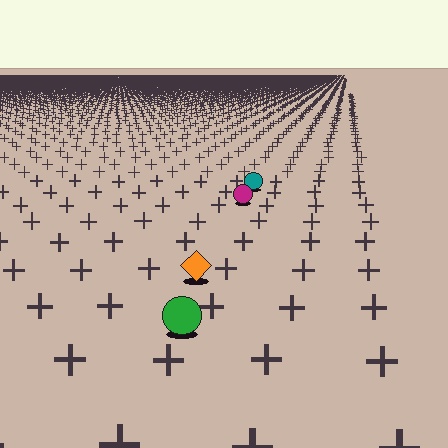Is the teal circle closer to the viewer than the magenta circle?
No. The magenta circle is closer — you can tell from the texture gradient: the ground texture is coarser near it.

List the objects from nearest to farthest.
From nearest to farthest: the green circle, the orange diamond, the magenta circle, the teal circle.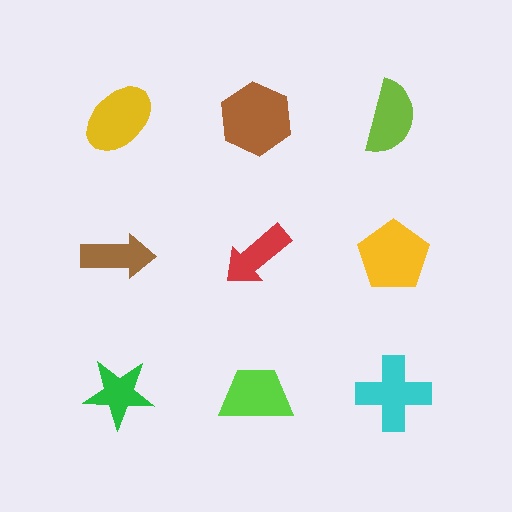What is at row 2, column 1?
A brown arrow.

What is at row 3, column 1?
A green star.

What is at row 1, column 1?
A yellow ellipse.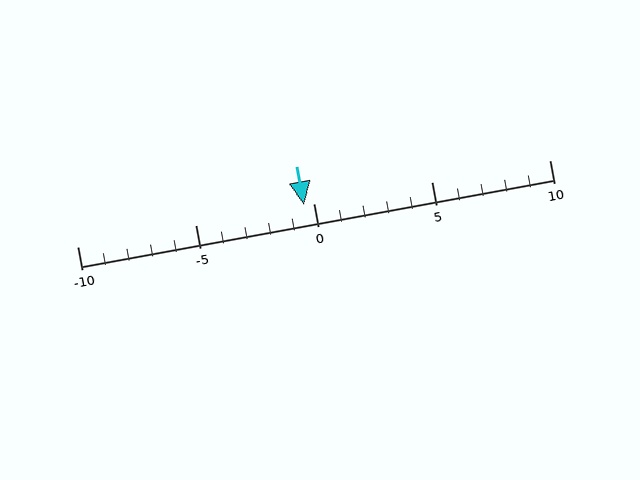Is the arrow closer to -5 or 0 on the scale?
The arrow is closer to 0.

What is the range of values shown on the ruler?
The ruler shows values from -10 to 10.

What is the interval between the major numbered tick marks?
The major tick marks are spaced 5 units apart.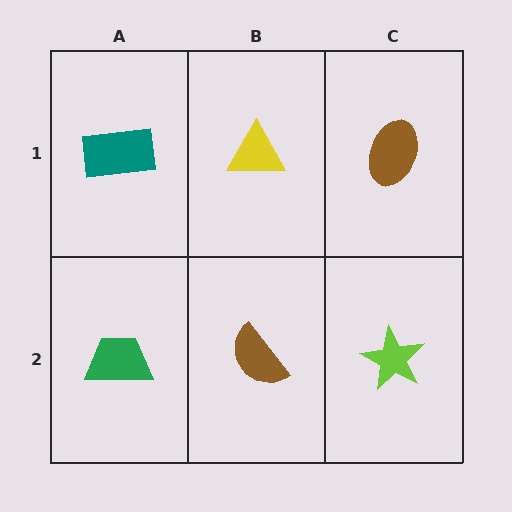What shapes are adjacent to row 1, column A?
A green trapezoid (row 2, column A), a yellow triangle (row 1, column B).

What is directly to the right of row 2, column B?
A lime star.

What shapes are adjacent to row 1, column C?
A lime star (row 2, column C), a yellow triangle (row 1, column B).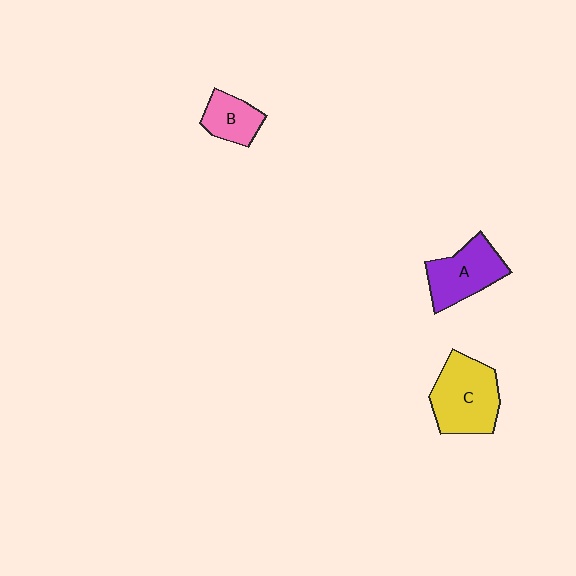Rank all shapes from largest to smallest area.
From largest to smallest: C (yellow), A (purple), B (pink).